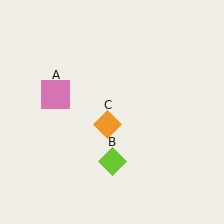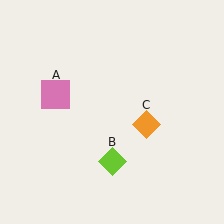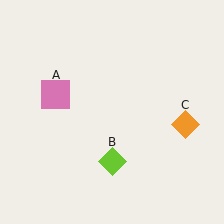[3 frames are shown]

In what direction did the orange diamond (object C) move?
The orange diamond (object C) moved right.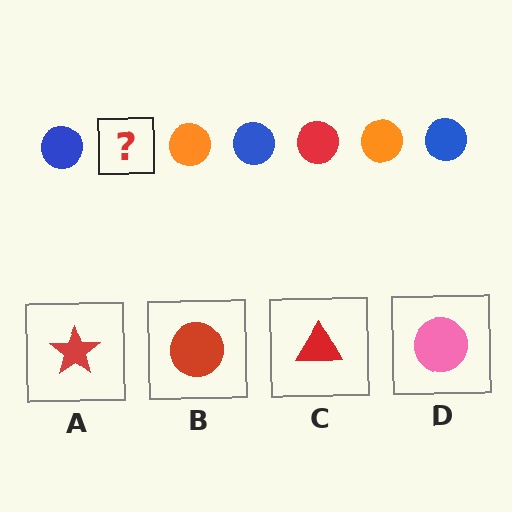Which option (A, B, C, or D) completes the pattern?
B.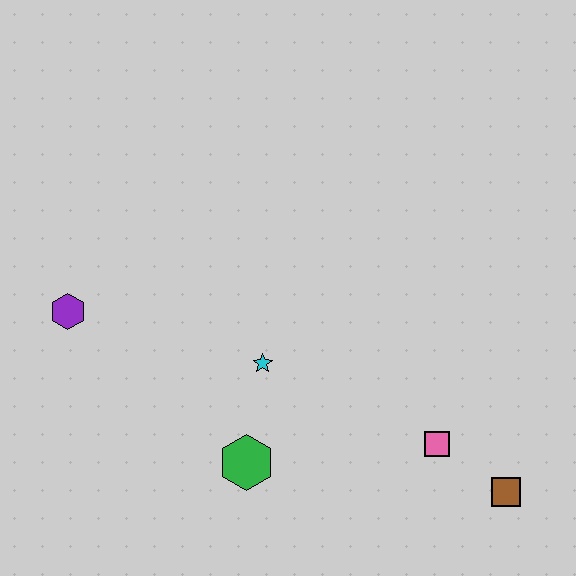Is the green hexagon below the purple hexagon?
Yes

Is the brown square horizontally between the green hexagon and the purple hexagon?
No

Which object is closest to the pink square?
The brown square is closest to the pink square.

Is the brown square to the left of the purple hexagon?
No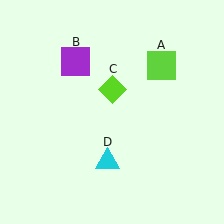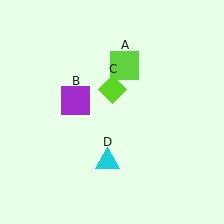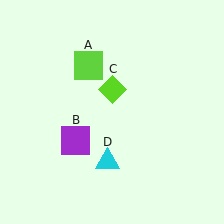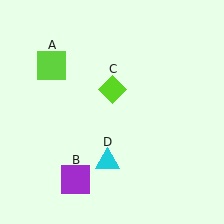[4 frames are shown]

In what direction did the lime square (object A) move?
The lime square (object A) moved left.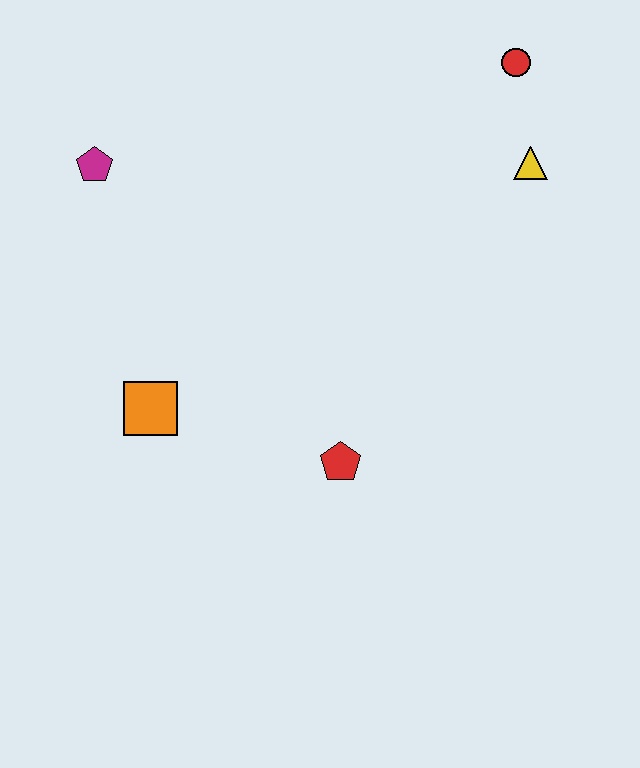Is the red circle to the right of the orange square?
Yes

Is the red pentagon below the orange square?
Yes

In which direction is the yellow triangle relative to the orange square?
The yellow triangle is to the right of the orange square.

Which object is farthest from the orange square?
The red circle is farthest from the orange square.